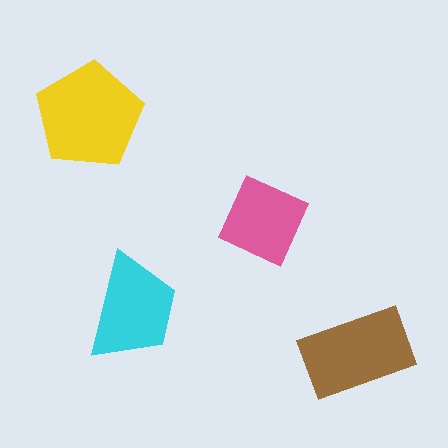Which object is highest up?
The yellow pentagon is topmost.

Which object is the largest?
The yellow pentagon.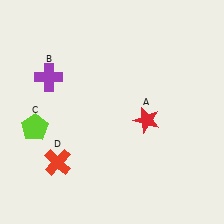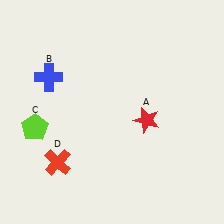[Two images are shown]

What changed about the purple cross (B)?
In Image 1, B is purple. In Image 2, it changed to blue.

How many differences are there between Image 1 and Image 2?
There is 1 difference between the two images.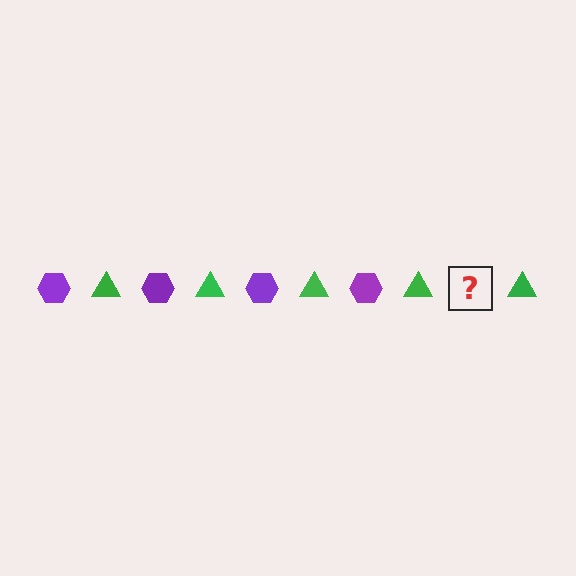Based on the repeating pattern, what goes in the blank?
The blank should be a purple hexagon.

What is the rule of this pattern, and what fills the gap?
The rule is that the pattern alternates between purple hexagon and green triangle. The gap should be filled with a purple hexagon.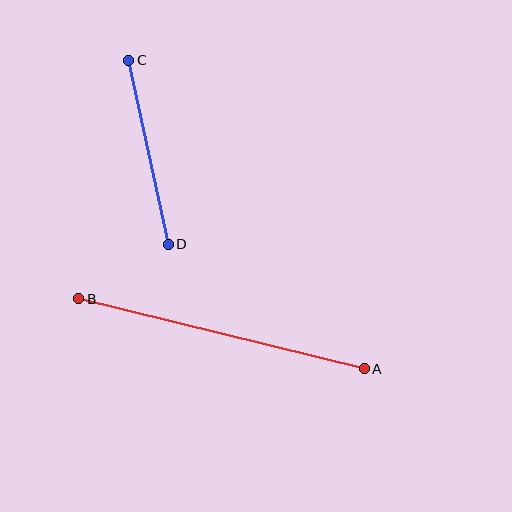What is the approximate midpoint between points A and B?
The midpoint is at approximately (221, 334) pixels.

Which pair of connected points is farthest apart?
Points A and B are farthest apart.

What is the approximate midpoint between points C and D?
The midpoint is at approximately (149, 152) pixels.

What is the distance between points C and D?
The distance is approximately 188 pixels.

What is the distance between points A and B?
The distance is approximately 294 pixels.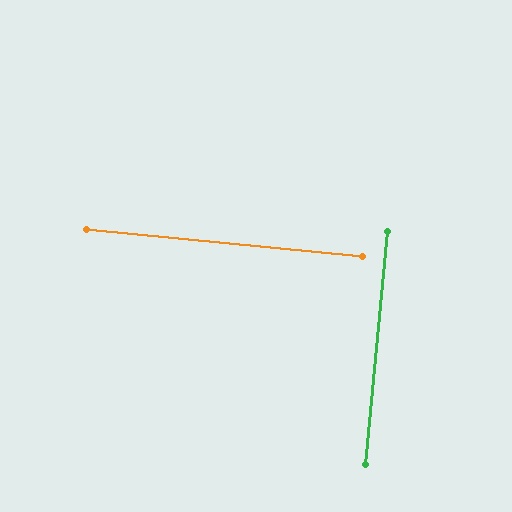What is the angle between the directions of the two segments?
Approximately 90 degrees.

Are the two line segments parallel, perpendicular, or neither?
Perpendicular — they meet at approximately 90°.